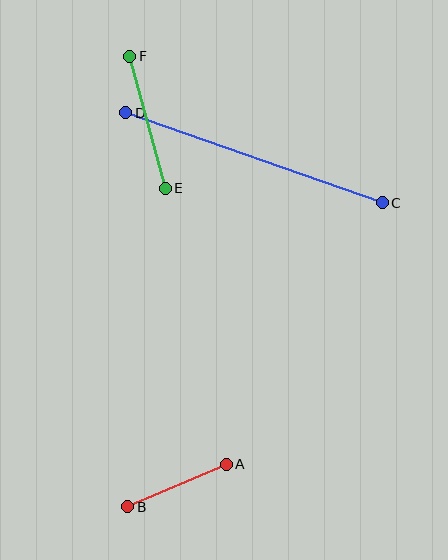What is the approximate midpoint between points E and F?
The midpoint is at approximately (148, 122) pixels.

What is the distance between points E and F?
The distance is approximately 136 pixels.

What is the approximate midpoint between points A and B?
The midpoint is at approximately (177, 485) pixels.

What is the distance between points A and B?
The distance is approximately 107 pixels.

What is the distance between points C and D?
The distance is approximately 272 pixels.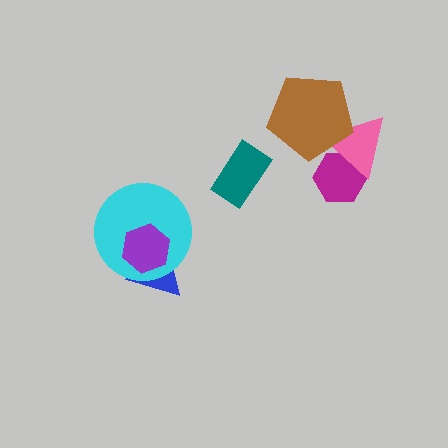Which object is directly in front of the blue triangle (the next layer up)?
The cyan circle is directly in front of the blue triangle.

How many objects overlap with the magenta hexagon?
1 object overlaps with the magenta hexagon.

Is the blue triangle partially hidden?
Yes, it is partially covered by another shape.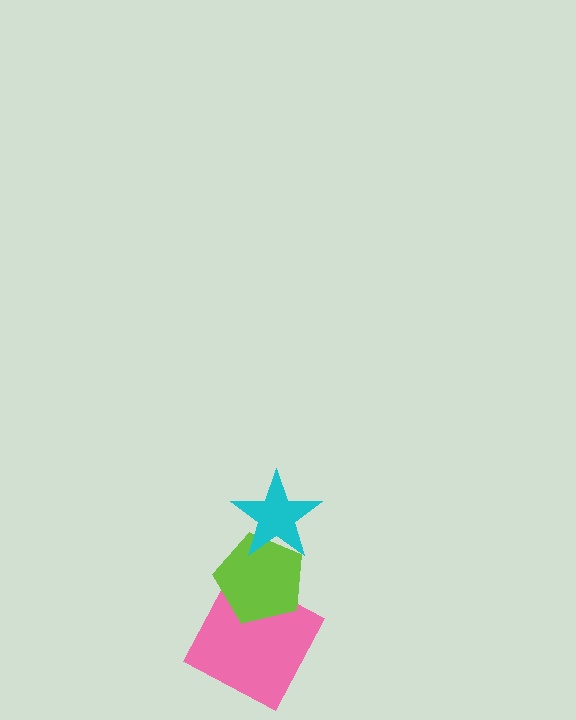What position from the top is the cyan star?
The cyan star is 1st from the top.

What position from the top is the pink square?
The pink square is 3rd from the top.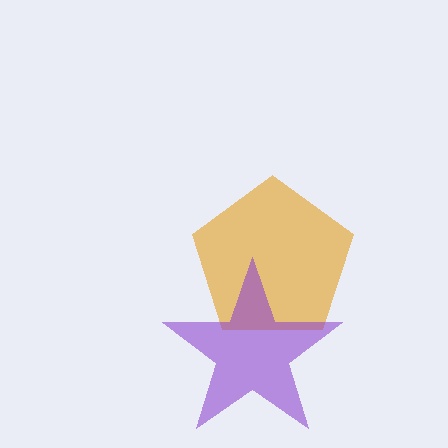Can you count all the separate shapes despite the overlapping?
Yes, there are 2 separate shapes.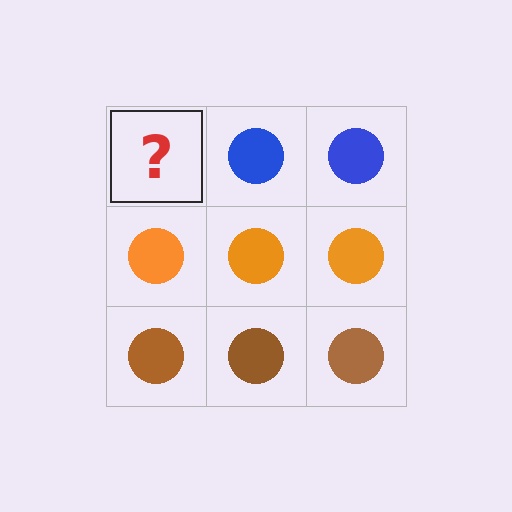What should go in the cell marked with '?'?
The missing cell should contain a blue circle.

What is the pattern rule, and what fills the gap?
The rule is that each row has a consistent color. The gap should be filled with a blue circle.